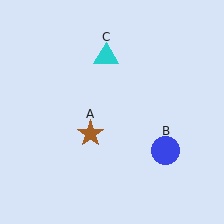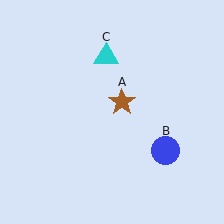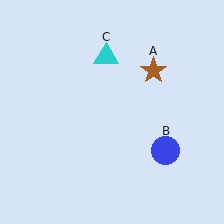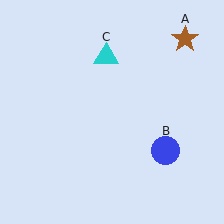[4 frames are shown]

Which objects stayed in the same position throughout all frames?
Blue circle (object B) and cyan triangle (object C) remained stationary.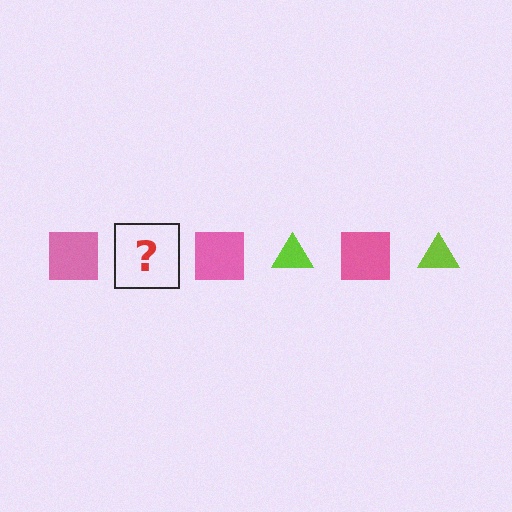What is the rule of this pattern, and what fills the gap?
The rule is that the pattern alternates between pink square and lime triangle. The gap should be filled with a lime triangle.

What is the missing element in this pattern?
The missing element is a lime triangle.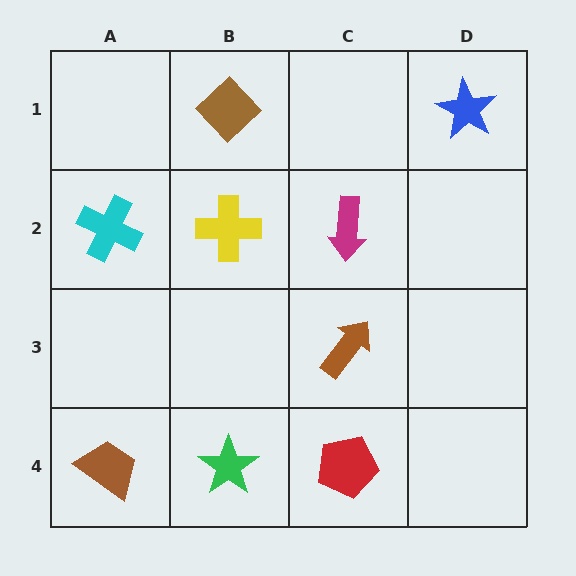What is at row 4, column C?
A red pentagon.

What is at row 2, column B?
A yellow cross.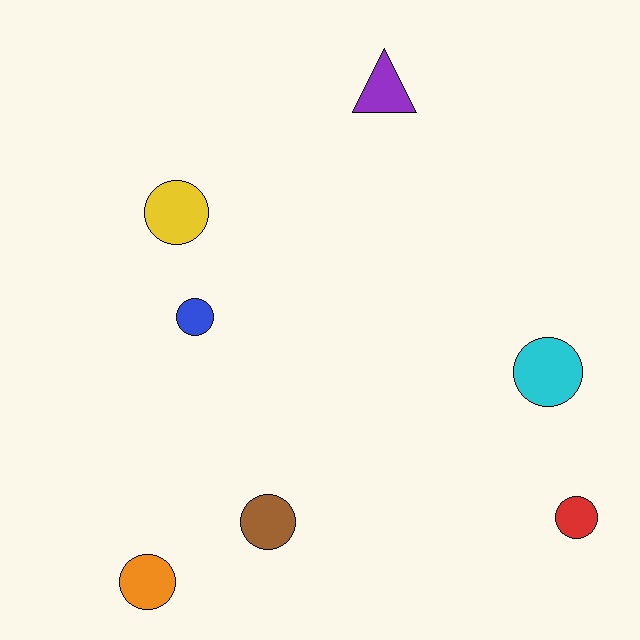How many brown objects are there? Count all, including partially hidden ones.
There is 1 brown object.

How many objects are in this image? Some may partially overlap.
There are 7 objects.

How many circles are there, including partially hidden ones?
There are 6 circles.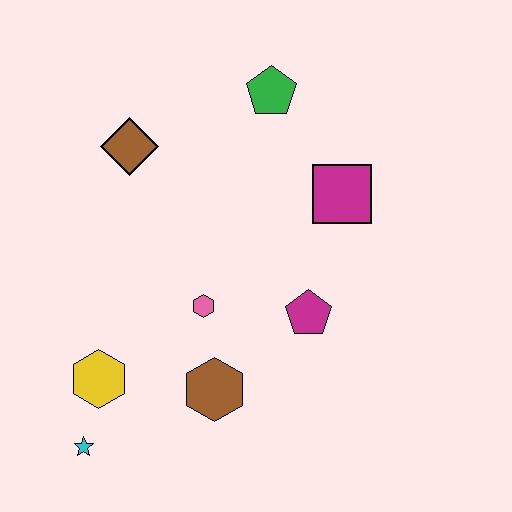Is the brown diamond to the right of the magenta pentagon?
No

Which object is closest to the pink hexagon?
The brown hexagon is closest to the pink hexagon.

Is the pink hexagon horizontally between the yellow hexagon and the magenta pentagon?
Yes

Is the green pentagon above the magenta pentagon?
Yes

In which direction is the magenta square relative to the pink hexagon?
The magenta square is to the right of the pink hexagon.